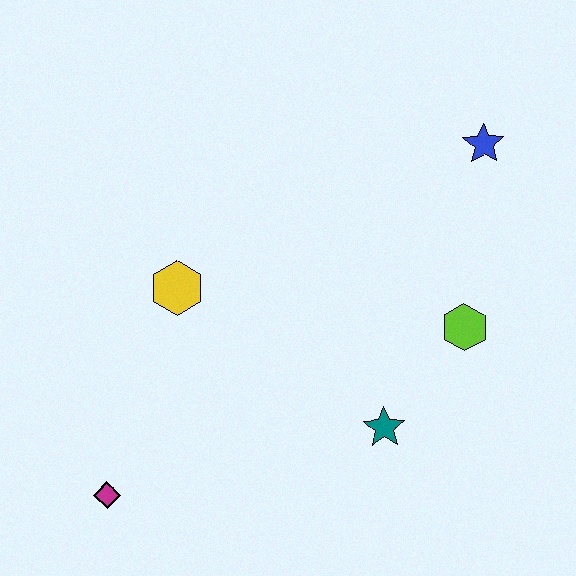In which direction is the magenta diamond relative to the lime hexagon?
The magenta diamond is to the left of the lime hexagon.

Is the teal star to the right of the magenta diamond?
Yes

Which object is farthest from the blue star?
The magenta diamond is farthest from the blue star.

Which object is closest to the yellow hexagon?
The magenta diamond is closest to the yellow hexagon.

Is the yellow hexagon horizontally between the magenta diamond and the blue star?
Yes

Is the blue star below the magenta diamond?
No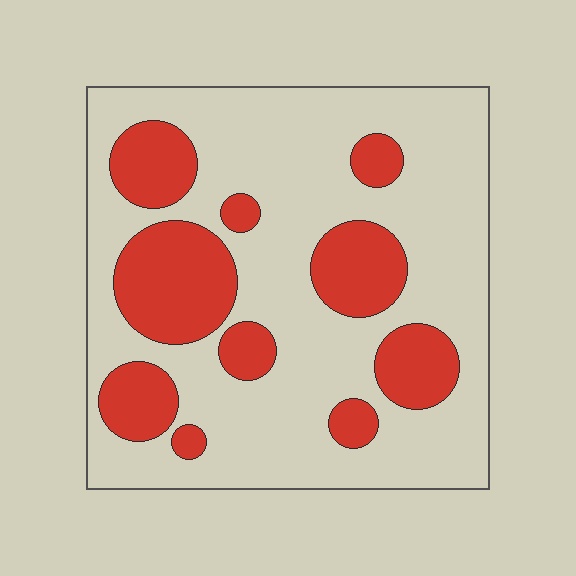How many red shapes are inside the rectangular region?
10.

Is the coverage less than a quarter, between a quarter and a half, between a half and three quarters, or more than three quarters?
Between a quarter and a half.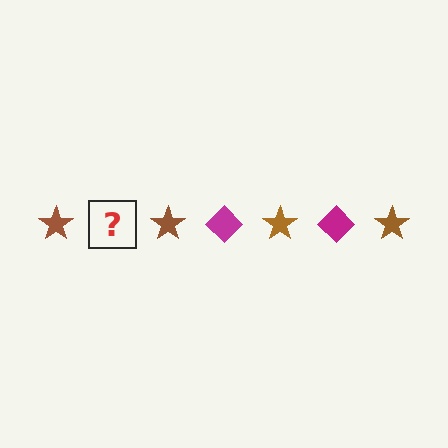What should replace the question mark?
The question mark should be replaced with a magenta diamond.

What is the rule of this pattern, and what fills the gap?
The rule is that the pattern alternates between brown star and magenta diamond. The gap should be filled with a magenta diamond.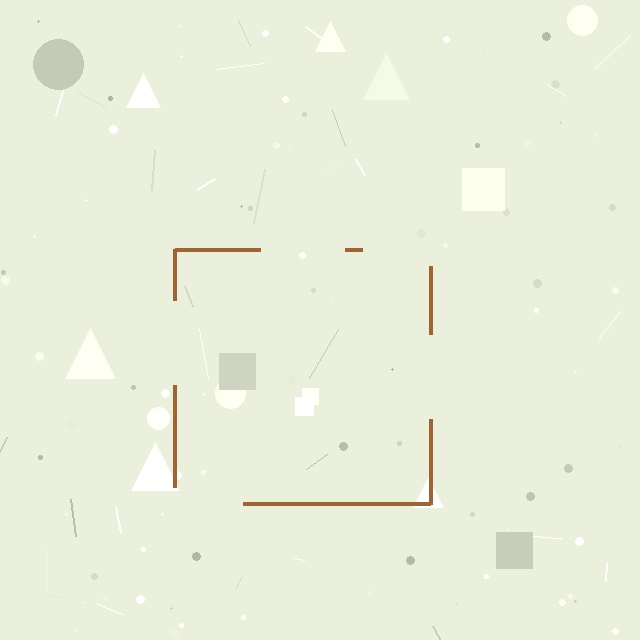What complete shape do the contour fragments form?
The contour fragments form a square.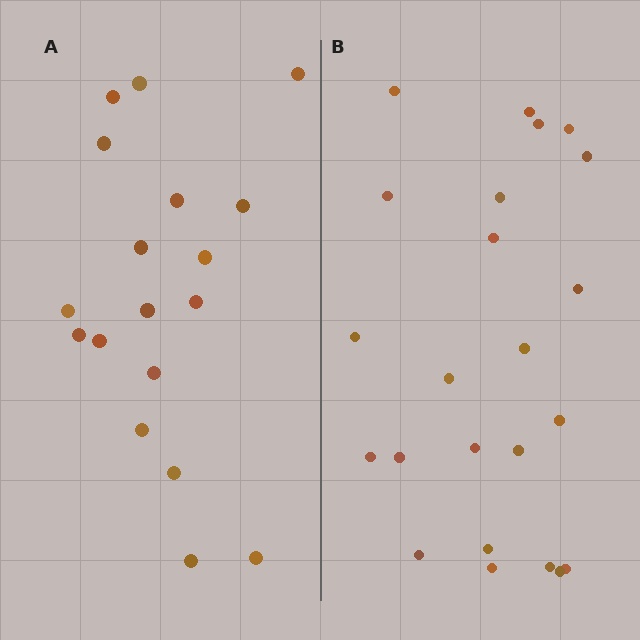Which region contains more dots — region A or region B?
Region B (the right region) has more dots.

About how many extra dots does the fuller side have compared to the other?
Region B has about 5 more dots than region A.